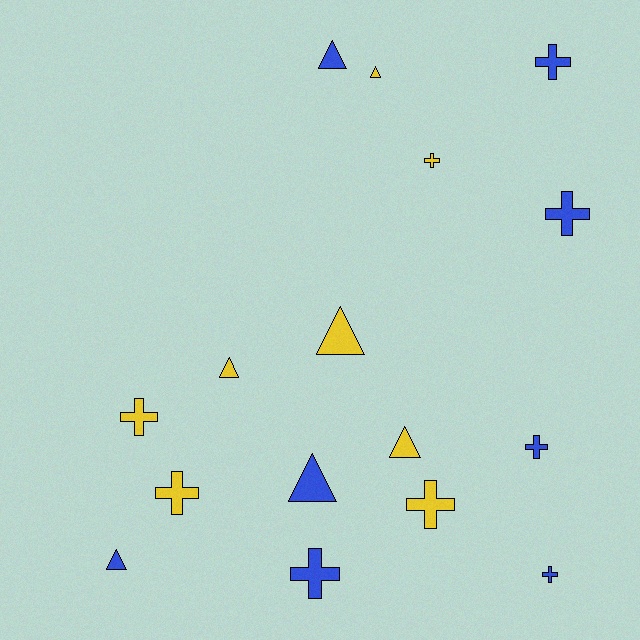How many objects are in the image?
There are 16 objects.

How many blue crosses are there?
There are 5 blue crosses.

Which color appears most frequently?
Blue, with 8 objects.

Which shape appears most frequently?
Cross, with 9 objects.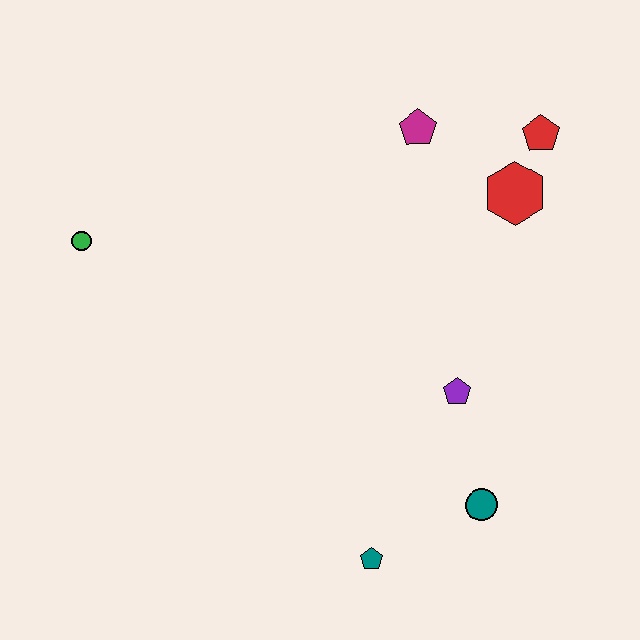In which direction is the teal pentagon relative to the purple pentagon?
The teal pentagon is below the purple pentagon.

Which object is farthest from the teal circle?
The green circle is farthest from the teal circle.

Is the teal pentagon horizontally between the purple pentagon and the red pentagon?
No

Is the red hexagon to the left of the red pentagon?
Yes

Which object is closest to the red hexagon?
The red pentagon is closest to the red hexagon.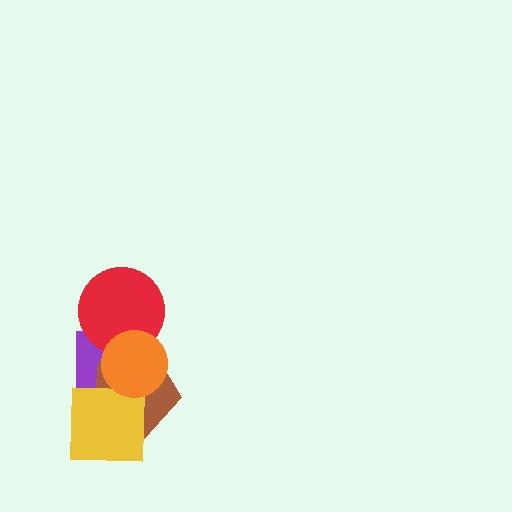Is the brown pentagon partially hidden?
Yes, it is partially covered by another shape.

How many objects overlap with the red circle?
2 objects overlap with the red circle.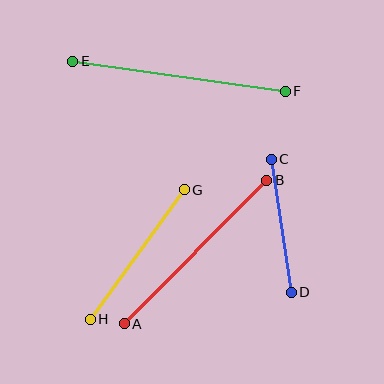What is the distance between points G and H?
The distance is approximately 160 pixels.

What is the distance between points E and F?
The distance is approximately 215 pixels.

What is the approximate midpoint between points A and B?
The midpoint is at approximately (195, 252) pixels.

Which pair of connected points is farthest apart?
Points E and F are farthest apart.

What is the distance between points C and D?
The distance is approximately 135 pixels.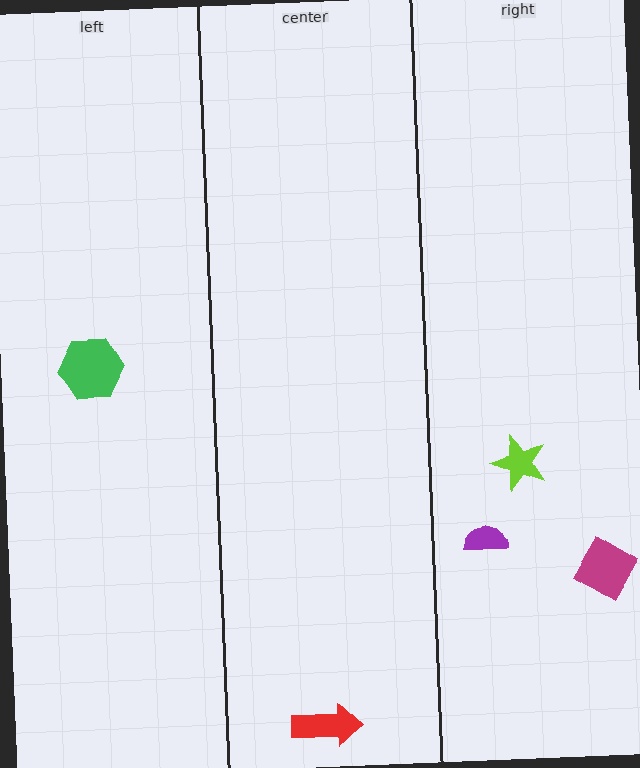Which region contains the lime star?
The right region.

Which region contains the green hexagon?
The left region.